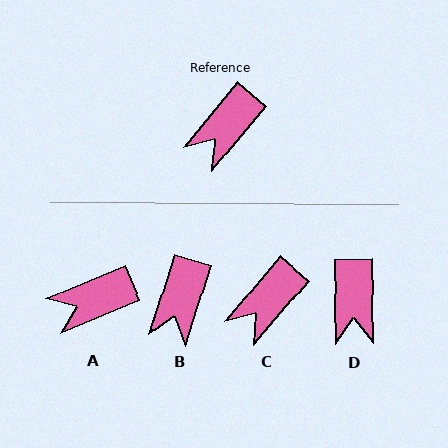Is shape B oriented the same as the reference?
No, it is off by about 23 degrees.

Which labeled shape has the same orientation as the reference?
C.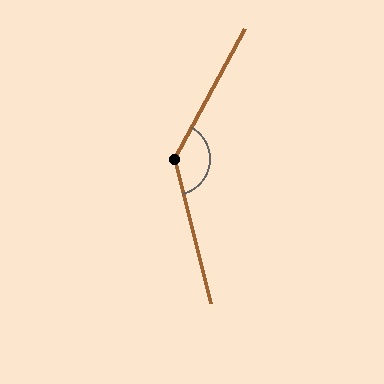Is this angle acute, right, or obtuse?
It is obtuse.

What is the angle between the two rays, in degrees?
Approximately 137 degrees.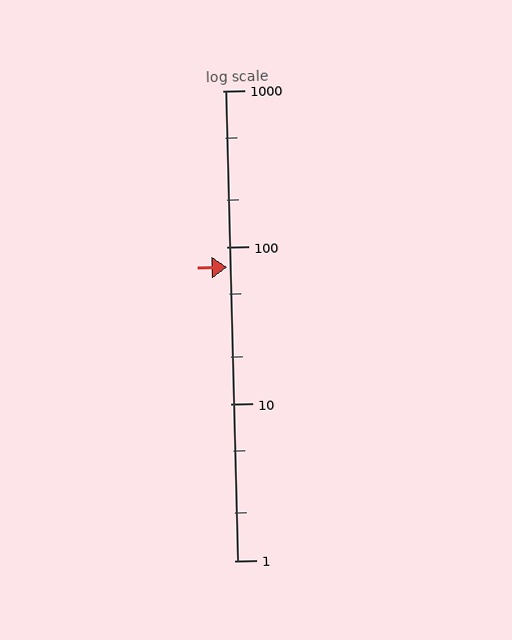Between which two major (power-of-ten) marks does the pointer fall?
The pointer is between 10 and 100.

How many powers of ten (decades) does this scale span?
The scale spans 3 decades, from 1 to 1000.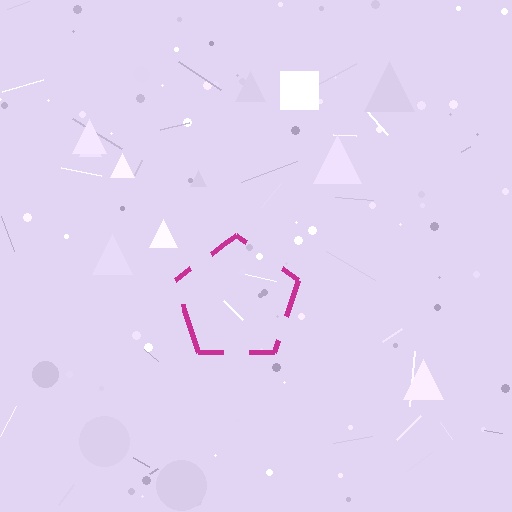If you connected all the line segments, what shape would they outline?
They would outline a pentagon.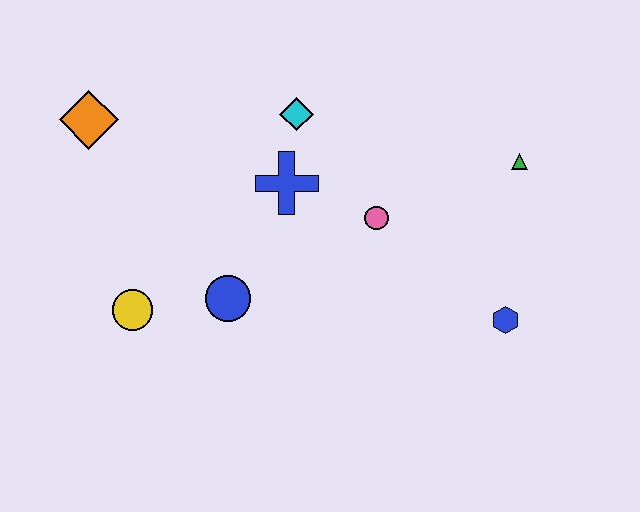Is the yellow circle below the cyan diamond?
Yes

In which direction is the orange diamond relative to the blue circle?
The orange diamond is above the blue circle.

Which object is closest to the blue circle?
The yellow circle is closest to the blue circle.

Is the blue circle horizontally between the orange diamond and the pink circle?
Yes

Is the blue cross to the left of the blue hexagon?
Yes